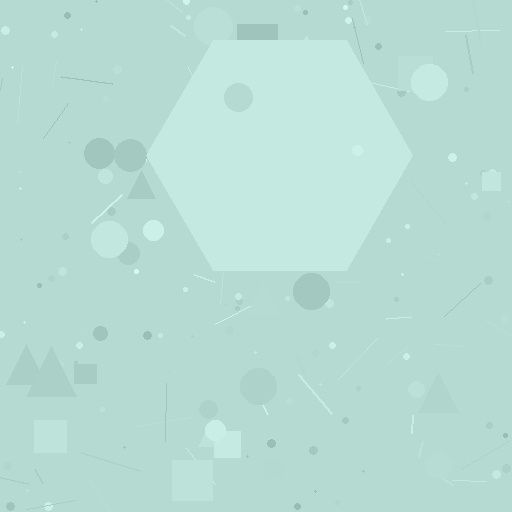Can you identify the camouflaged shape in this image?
The camouflaged shape is a hexagon.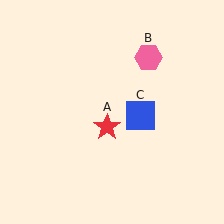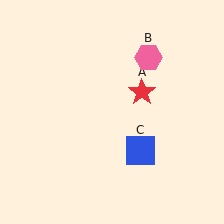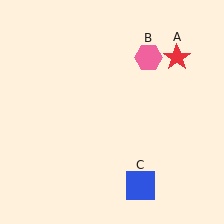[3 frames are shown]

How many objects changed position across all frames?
2 objects changed position: red star (object A), blue square (object C).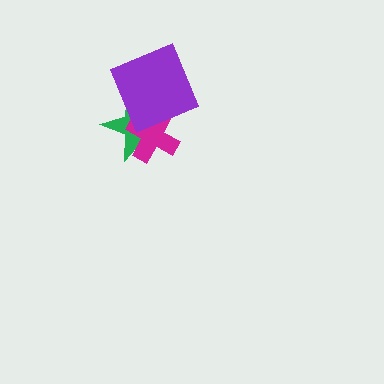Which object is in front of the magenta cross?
The purple diamond is in front of the magenta cross.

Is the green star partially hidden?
Yes, it is partially covered by another shape.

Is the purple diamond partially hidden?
No, no other shape covers it.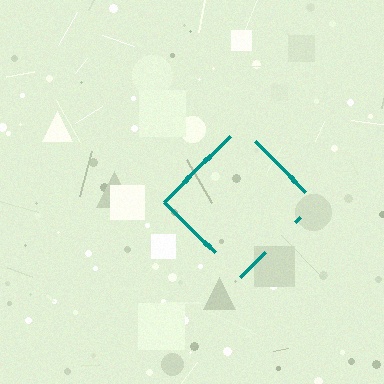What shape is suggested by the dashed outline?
The dashed outline suggests a diamond.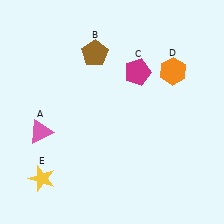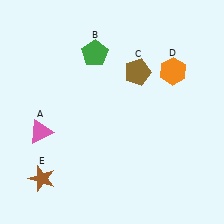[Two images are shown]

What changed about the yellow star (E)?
In Image 1, E is yellow. In Image 2, it changed to brown.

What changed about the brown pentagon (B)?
In Image 1, B is brown. In Image 2, it changed to green.